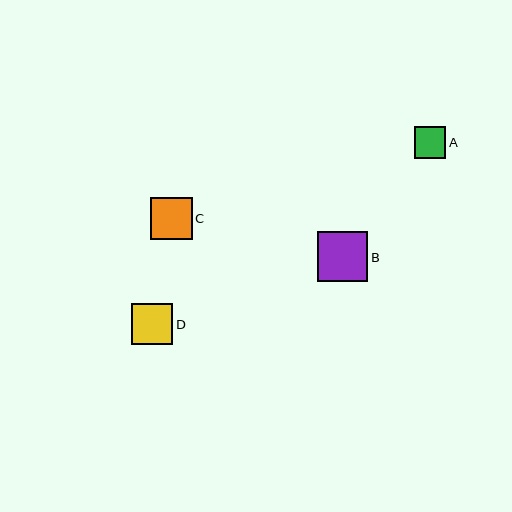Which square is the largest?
Square B is the largest with a size of approximately 50 pixels.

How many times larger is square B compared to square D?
Square B is approximately 1.2 times the size of square D.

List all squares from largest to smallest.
From largest to smallest: B, C, D, A.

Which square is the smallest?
Square A is the smallest with a size of approximately 32 pixels.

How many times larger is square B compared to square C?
Square B is approximately 1.2 times the size of square C.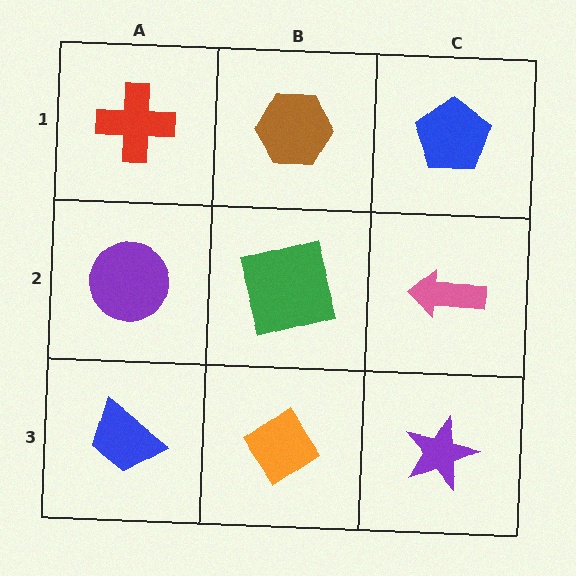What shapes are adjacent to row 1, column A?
A purple circle (row 2, column A), a brown hexagon (row 1, column B).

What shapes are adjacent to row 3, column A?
A purple circle (row 2, column A), an orange diamond (row 3, column B).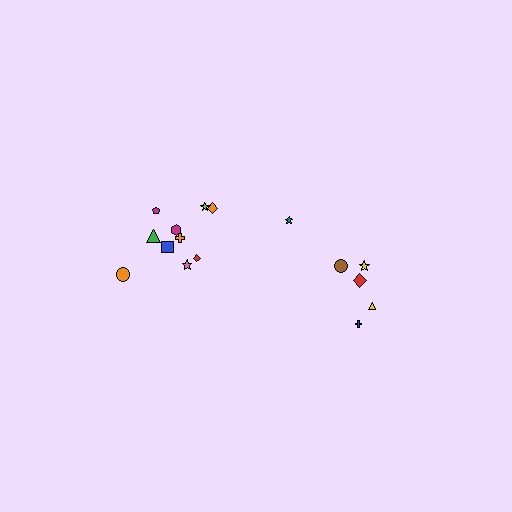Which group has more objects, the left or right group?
The left group.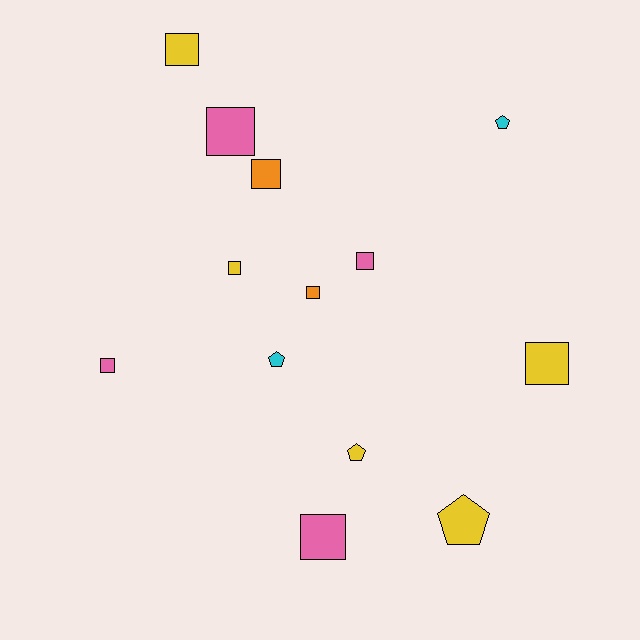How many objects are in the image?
There are 13 objects.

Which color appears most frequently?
Yellow, with 5 objects.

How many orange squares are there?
There are 2 orange squares.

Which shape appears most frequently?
Square, with 9 objects.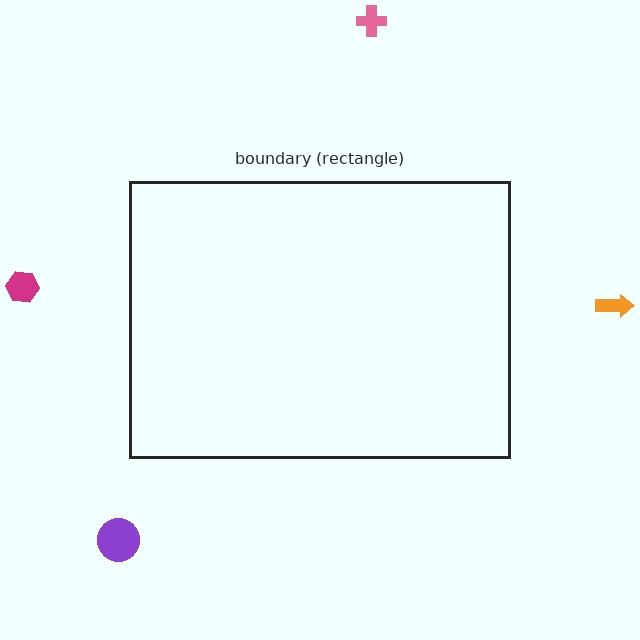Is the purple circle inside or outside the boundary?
Outside.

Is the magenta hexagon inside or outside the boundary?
Outside.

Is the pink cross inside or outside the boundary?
Outside.